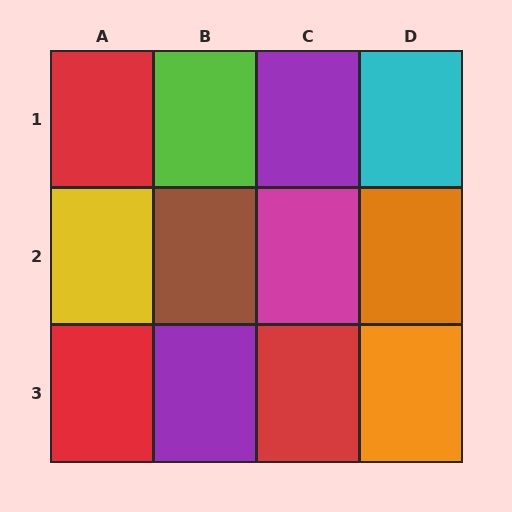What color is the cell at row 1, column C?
Purple.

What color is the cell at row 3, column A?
Red.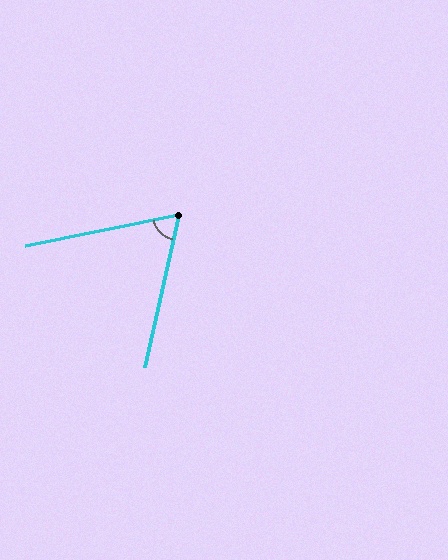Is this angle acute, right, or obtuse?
It is acute.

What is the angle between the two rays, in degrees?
Approximately 66 degrees.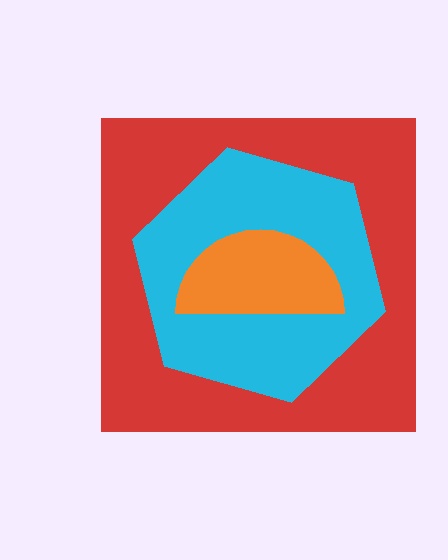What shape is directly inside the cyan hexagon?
The orange semicircle.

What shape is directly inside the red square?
The cyan hexagon.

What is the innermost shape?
The orange semicircle.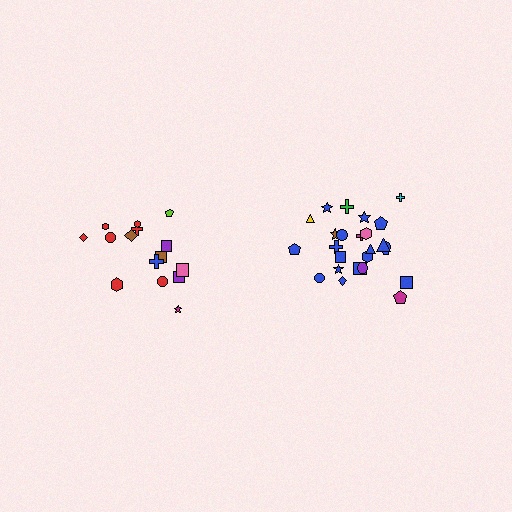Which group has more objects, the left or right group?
The right group.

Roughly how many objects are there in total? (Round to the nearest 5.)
Roughly 40 objects in total.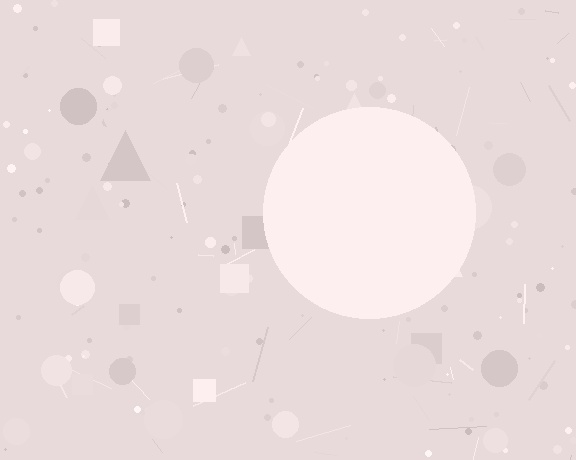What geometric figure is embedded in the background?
A circle is embedded in the background.